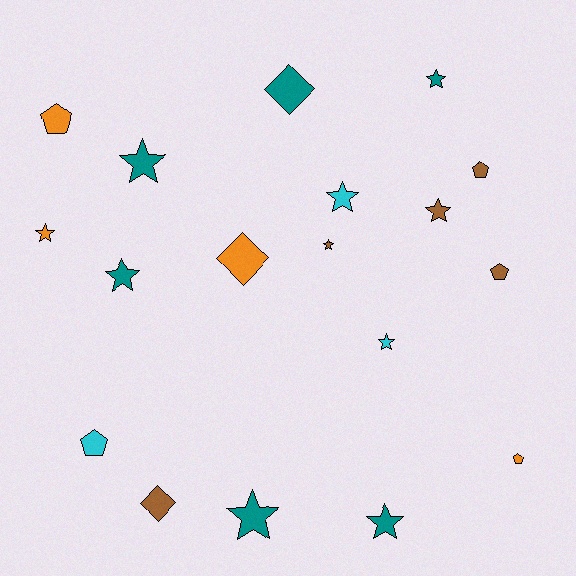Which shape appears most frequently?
Star, with 10 objects.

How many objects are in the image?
There are 18 objects.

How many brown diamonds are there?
There is 1 brown diamond.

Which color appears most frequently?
Teal, with 6 objects.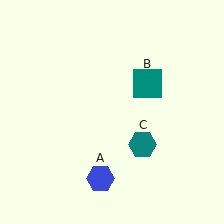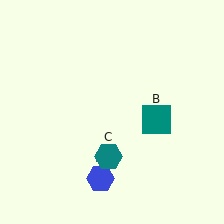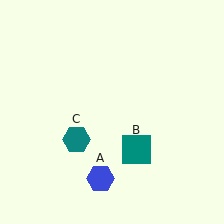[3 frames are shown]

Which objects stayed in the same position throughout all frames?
Blue hexagon (object A) remained stationary.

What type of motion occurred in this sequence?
The teal square (object B), teal hexagon (object C) rotated clockwise around the center of the scene.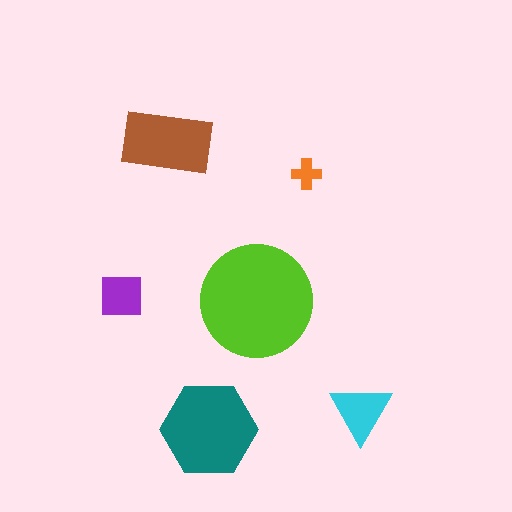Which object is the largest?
The lime circle.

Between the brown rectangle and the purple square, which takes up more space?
The brown rectangle.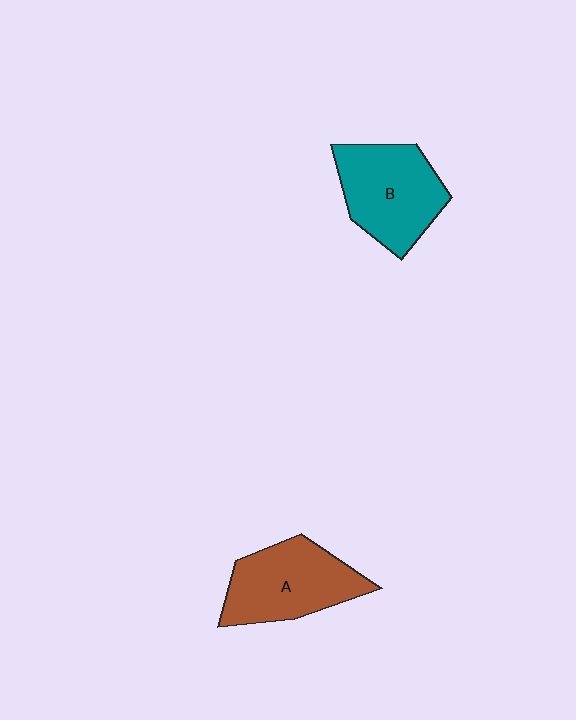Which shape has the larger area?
Shape B (teal).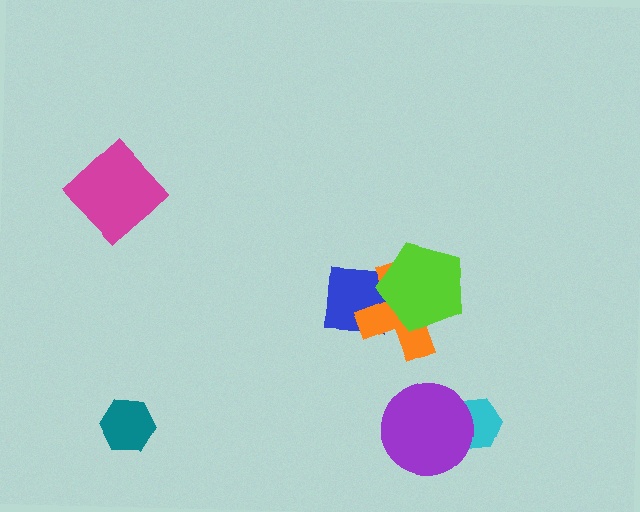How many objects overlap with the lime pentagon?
2 objects overlap with the lime pentagon.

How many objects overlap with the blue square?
2 objects overlap with the blue square.